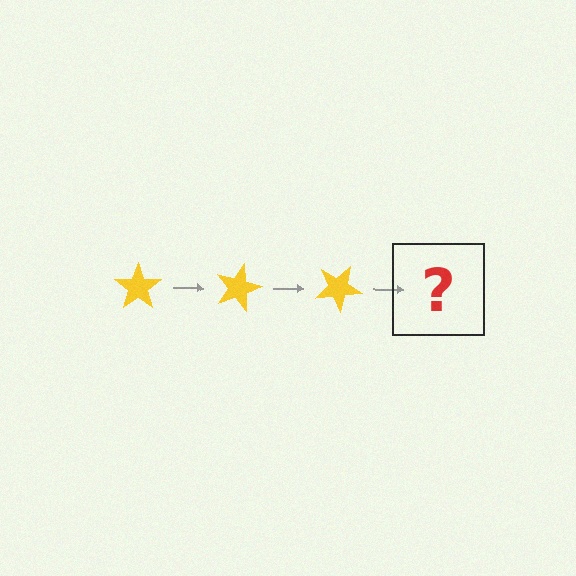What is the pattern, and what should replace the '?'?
The pattern is that the star rotates 15 degrees each step. The '?' should be a yellow star rotated 45 degrees.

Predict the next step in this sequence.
The next step is a yellow star rotated 45 degrees.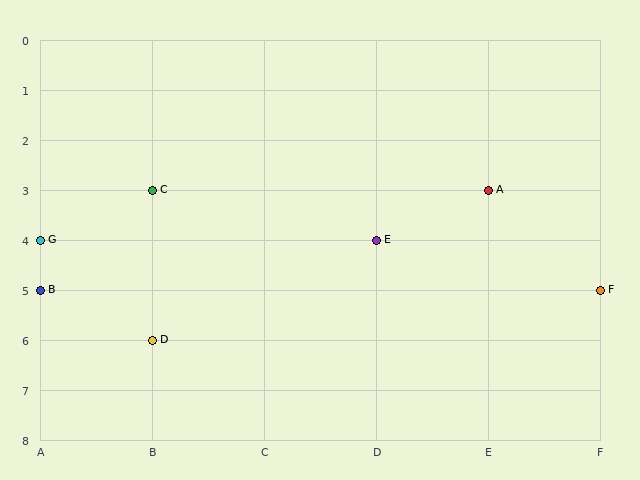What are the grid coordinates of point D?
Point D is at grid coordinates (B, 6).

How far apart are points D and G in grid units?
Points D and G are 1 column and 2 rows apart (about 2.2 grid units diagonally).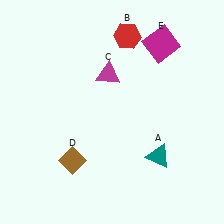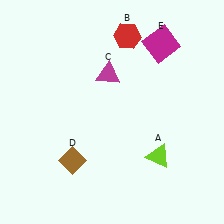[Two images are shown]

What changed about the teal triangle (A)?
In Image 1, A is teal. In Image 2, it changed to lime.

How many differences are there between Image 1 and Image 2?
There is 1 difference between the two images.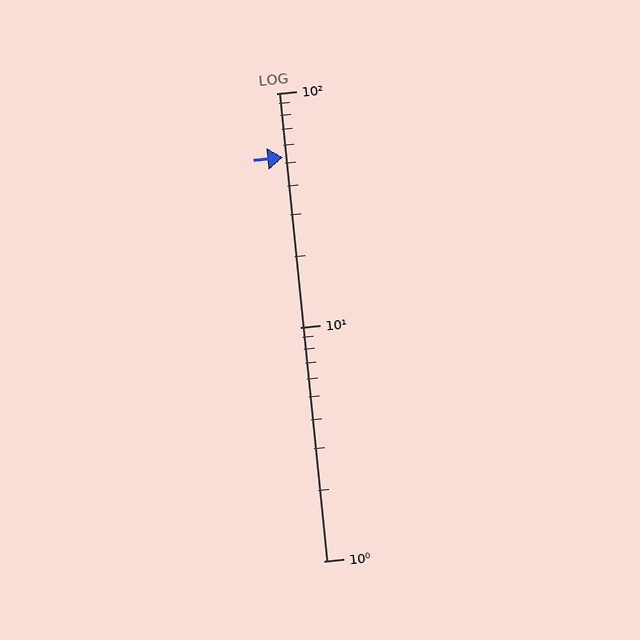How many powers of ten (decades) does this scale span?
The scale spans 2 decades, from 1 to 100.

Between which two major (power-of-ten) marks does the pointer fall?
The pointer is between 10 and 100.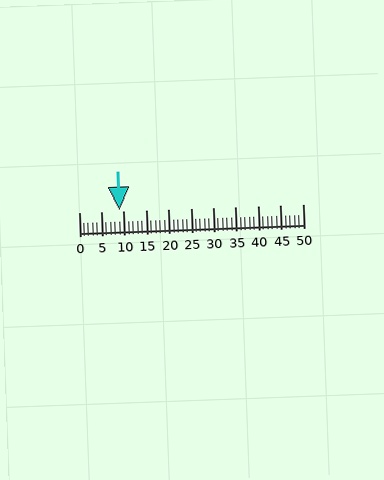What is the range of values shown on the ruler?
The ruler shows values from 0 to 50.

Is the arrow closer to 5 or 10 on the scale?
The arrow is closer to 10.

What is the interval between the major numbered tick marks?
The major tick marks are spaced 5 units apart.